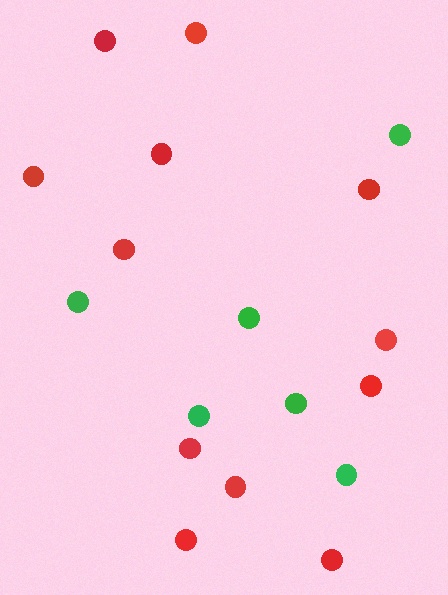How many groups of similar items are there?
There are 2 groups: one group of green circles (6) and one group of red circles (12).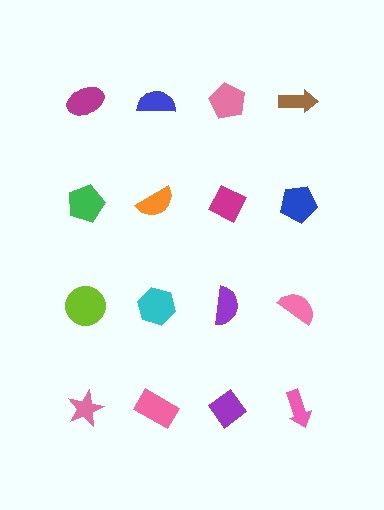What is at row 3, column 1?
A lime circle.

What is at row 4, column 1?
A pink star.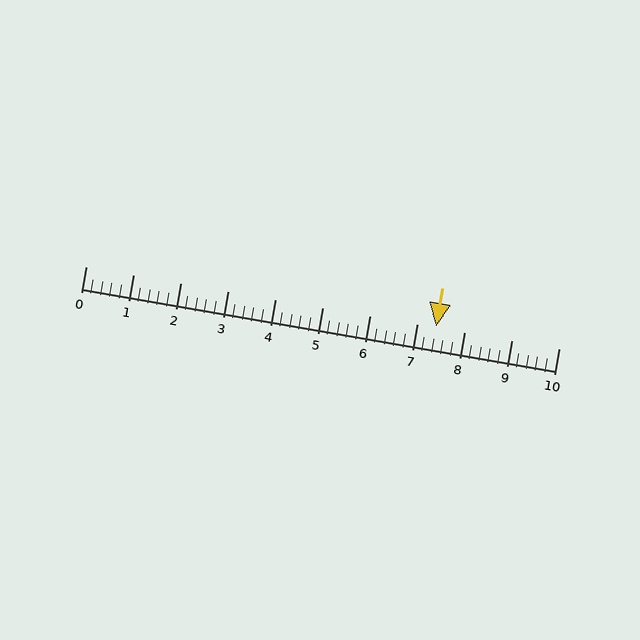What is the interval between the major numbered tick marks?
The major tick marks are spaced 1 units apart.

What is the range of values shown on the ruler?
The ruler shows values from 0 to 10.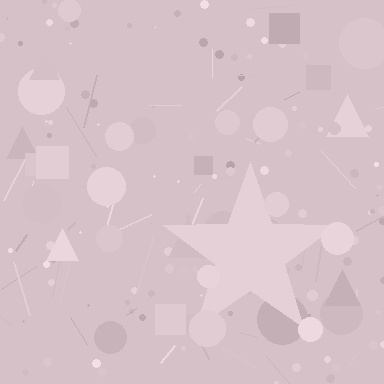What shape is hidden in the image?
A star is hidden in the image.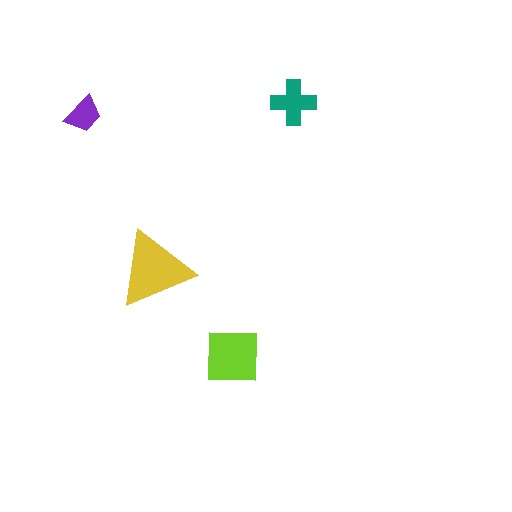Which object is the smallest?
The purple trapezoid.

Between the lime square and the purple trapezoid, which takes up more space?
The lime square.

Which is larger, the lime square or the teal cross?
The lime square.